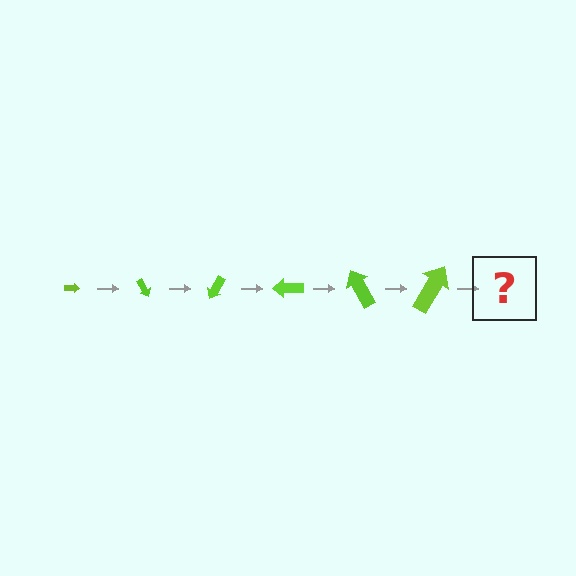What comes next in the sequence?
The next element should be an arrow, larger than the previous one and rotated 360 degrees from the start.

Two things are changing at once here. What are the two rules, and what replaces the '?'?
The two rules are that the arrow grows larger each step and it rotates 60 degrees each step. The '?' should be an arrow, larger than the previous one and rotated 360 degrees from the start.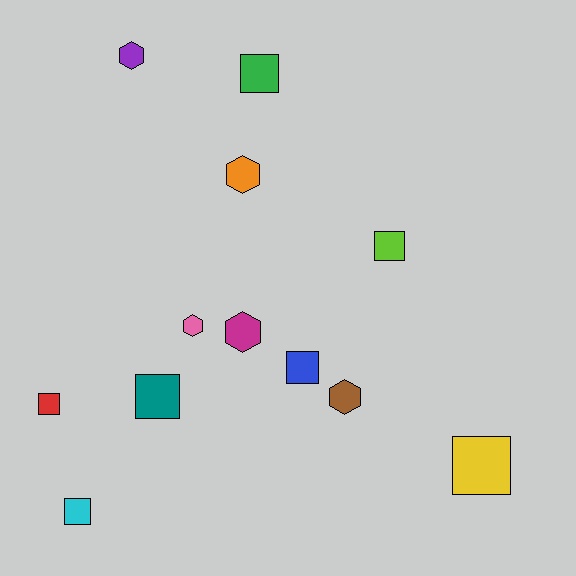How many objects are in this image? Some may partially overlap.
There are 12 objects.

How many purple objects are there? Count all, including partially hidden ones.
There is 1 purple object.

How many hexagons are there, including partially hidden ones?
There are 5 hexagons.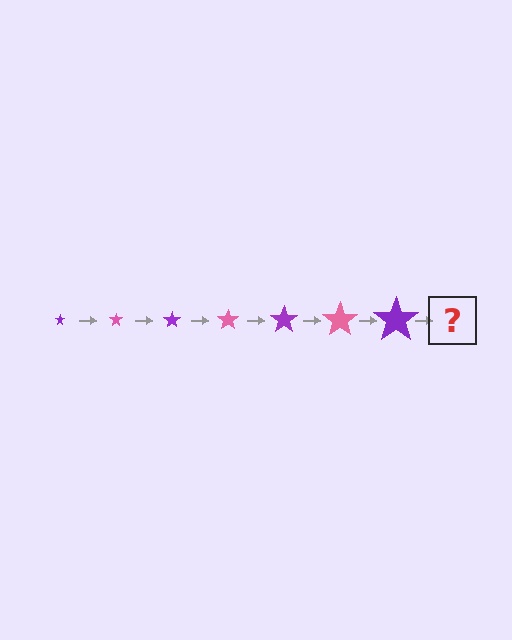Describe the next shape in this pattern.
It should be a pink star, larger than the previous one.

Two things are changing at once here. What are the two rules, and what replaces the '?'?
The two rules are that the star grows larger each step and the color cycles through purple and pink. The '?' should be a pink star, larger than the previous one.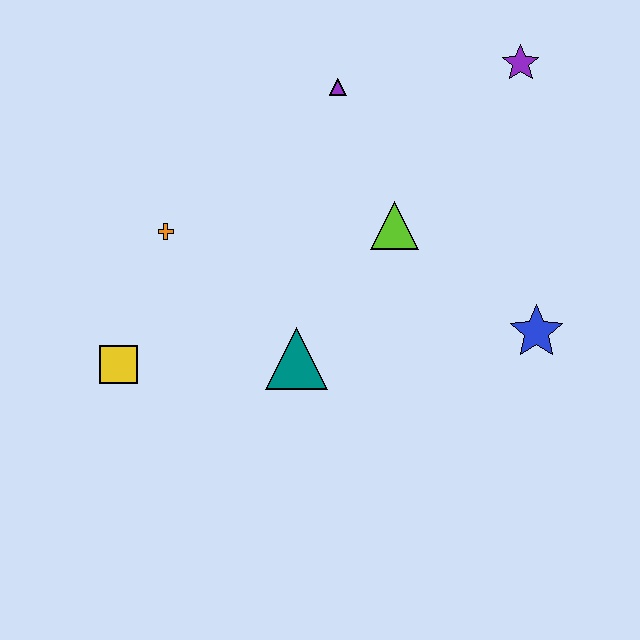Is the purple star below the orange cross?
No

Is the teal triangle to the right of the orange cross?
Yes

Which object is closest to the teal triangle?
The lime triangle is closest to the teal triangle.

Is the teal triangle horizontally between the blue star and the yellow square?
Yes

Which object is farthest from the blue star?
The yellow square is farthest from the blue star.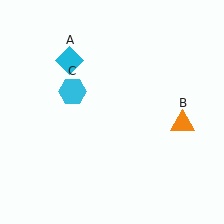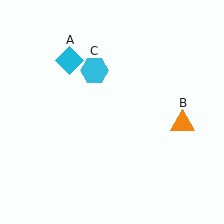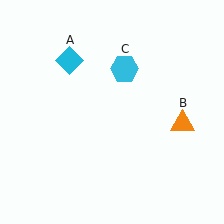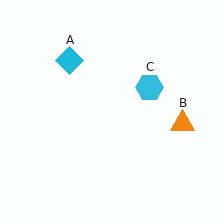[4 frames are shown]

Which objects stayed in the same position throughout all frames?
Cyan diamond (object A) and orange triangle (object B) remained stationary.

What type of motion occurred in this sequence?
The cyan hexagon (object C) rotated clockwise around the center of the scene.